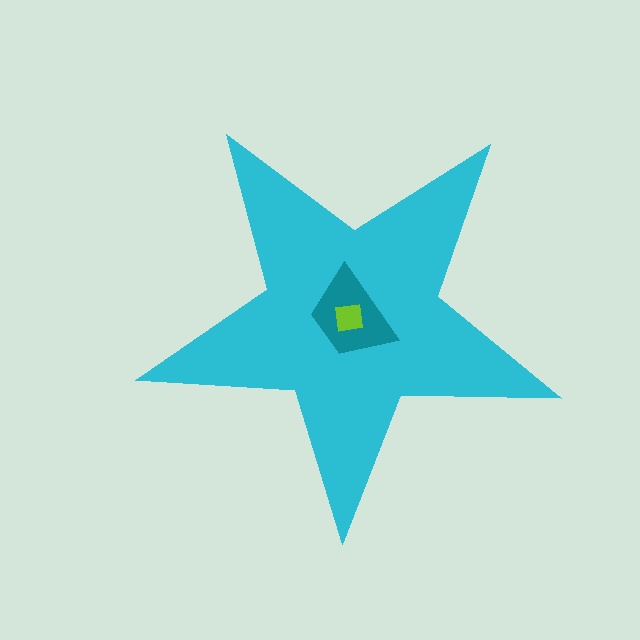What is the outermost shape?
The cyan star.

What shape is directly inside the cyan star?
The teal trapezoid.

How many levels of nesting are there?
3.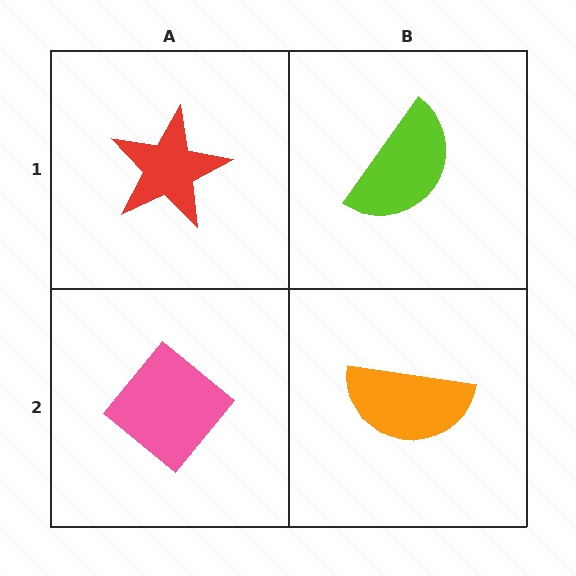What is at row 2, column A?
A pink diamond.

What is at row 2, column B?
An orange semicircle.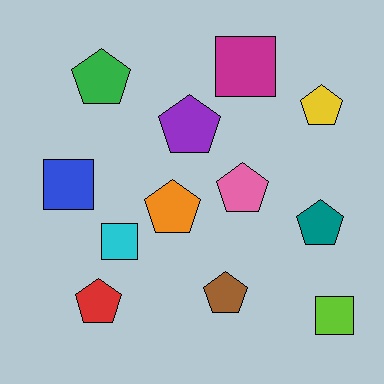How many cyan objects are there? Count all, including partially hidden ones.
There is 1 cyan object.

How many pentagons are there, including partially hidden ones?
There are 8 pentagons.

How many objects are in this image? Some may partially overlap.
There are 12 objects.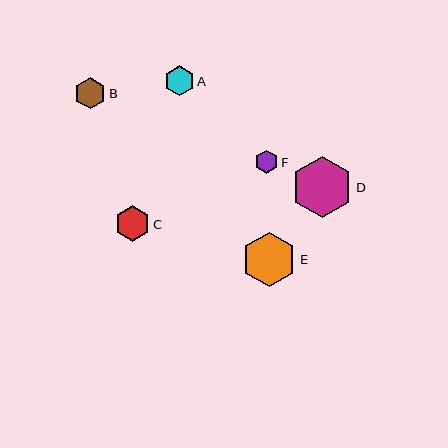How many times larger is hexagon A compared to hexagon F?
Hexagon A is approximately 1.3 times the size of hexagon F.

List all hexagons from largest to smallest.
From largest to smallest: D, E, C, B, A, F.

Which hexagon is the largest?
Hexagon D is the largest with a size of approximately 61 pixels.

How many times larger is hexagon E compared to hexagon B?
Hexagon E is approximately 1.8 times the size of hexagon B.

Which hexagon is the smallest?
Hexagon F is the smallest with a size of approximately 23 pixels.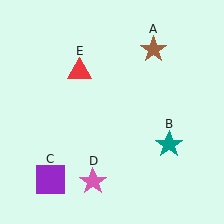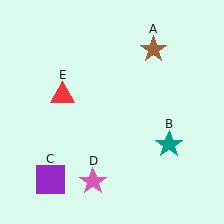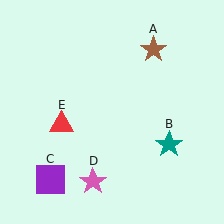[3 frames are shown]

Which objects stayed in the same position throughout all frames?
Brown star (object A) and teal star (object B) and purple square (object C) and pink star (object D) remained stationary.